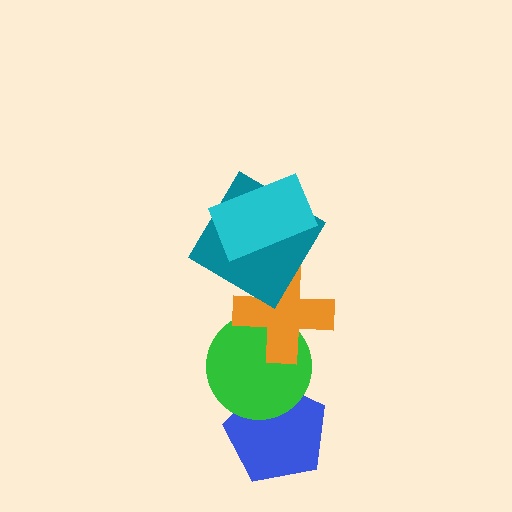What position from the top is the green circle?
The green circle is 4th from the top.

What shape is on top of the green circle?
The orange cross is on top of the green circle.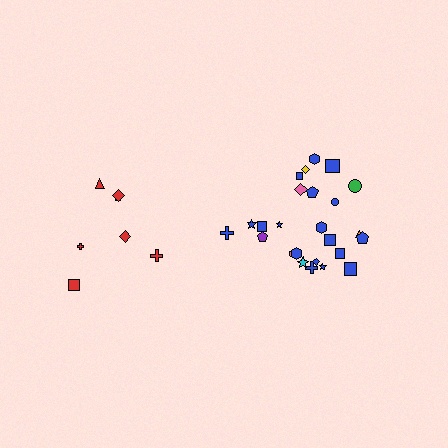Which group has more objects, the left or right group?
The right group.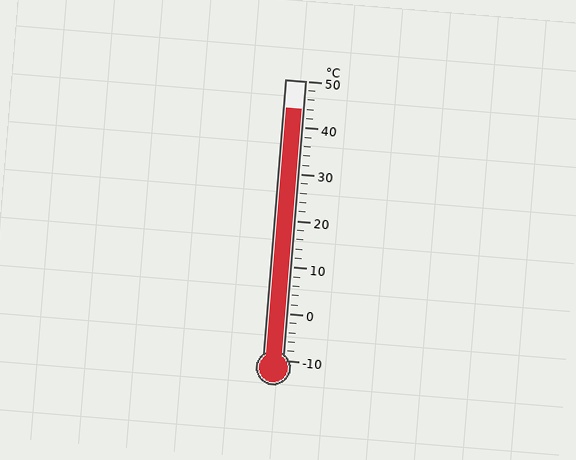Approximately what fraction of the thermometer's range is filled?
The thermometer is filled to approximately 90% of its range.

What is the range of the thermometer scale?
The thermometer scale ranges from -10°C to 50°C.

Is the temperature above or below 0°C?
The temperature is above 0°C.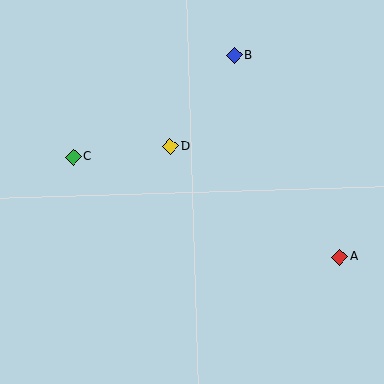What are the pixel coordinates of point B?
Point B is at (234, 55).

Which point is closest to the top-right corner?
Point B is closest to the top-right corner.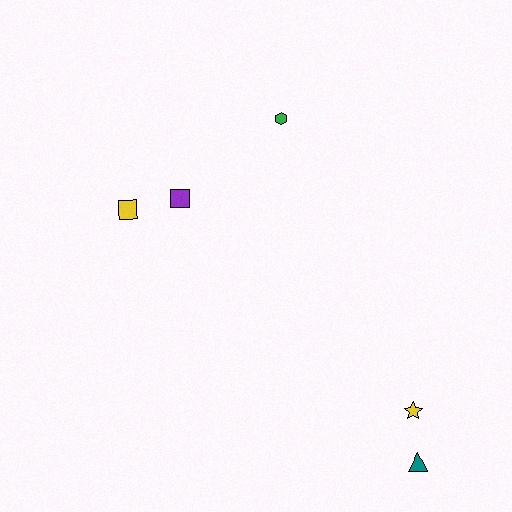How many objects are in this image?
There are 5 objects.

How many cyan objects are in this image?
There are no cyan objects.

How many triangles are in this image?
There is 1 triangle.